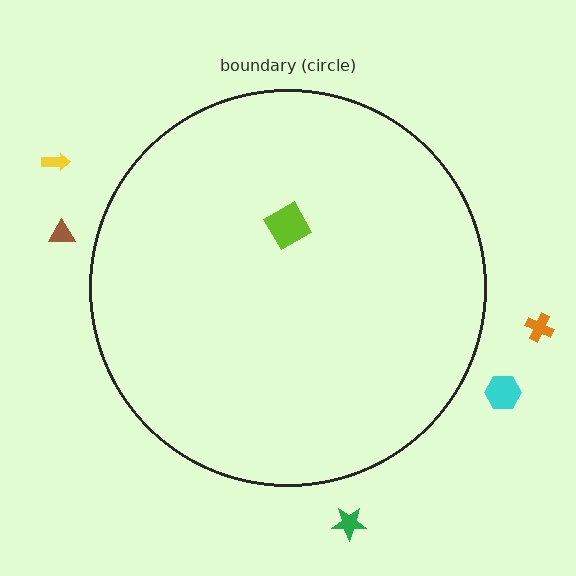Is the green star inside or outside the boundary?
Outside.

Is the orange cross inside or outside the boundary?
Outside.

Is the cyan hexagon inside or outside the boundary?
Outside.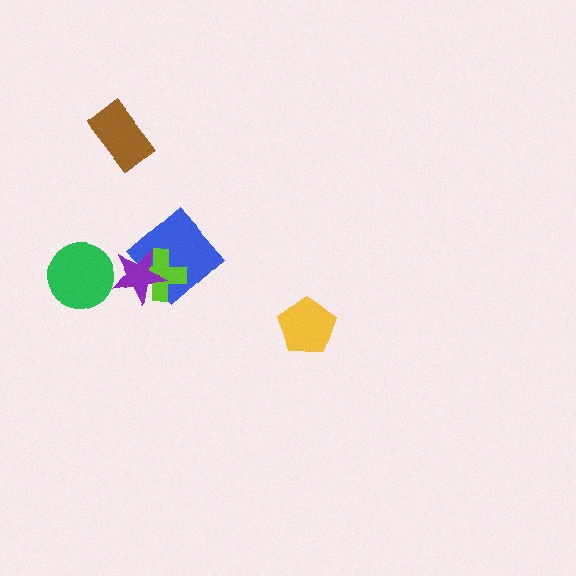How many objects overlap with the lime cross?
2 objects overlap with the lime cross.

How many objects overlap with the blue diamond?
2 objects overlap with the blue diamond.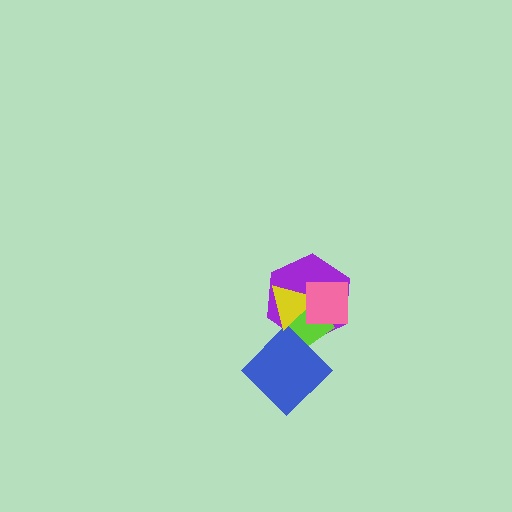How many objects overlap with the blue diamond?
2 objects overlap with the blue diamond.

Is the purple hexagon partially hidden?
Yes, it is partially covered by another shape.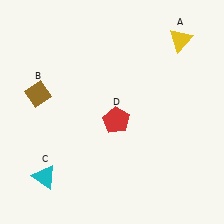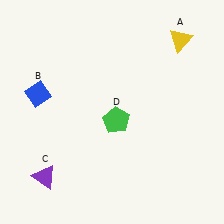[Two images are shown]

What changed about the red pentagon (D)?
In Image 1, D is red. In Image 2, it changed to green.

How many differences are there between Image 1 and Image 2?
There are 3 differences between the two images.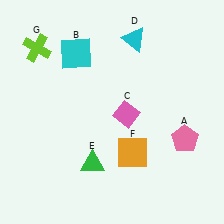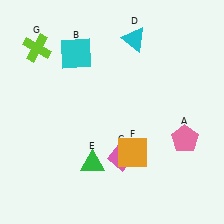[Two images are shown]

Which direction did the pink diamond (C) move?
The pink diamond (C) moved down.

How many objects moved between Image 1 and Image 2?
1 object moved between the two images.